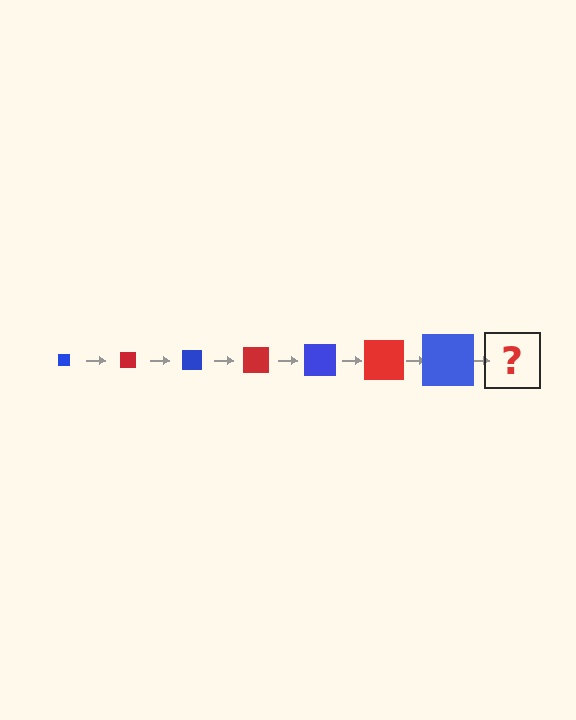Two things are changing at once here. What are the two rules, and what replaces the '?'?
The two rules are that the square grows larger each step and the color cycles through blue and red. The '?' should be a red square, larger than the previous one.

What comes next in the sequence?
The next element should be a red square, larger than the previous one.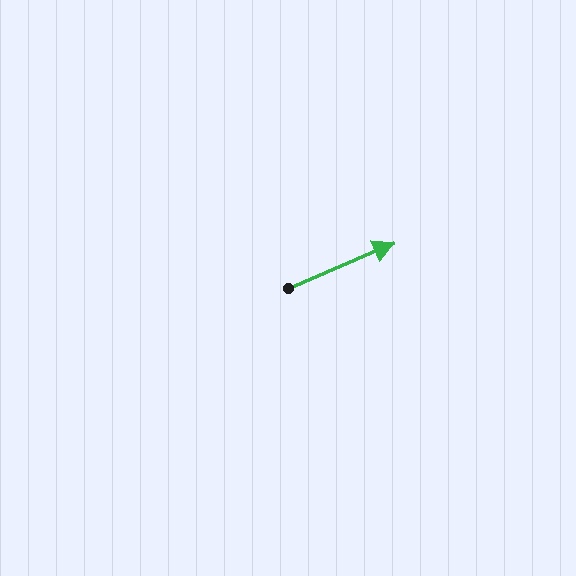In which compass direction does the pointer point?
Northeast.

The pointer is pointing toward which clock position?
Roughly 2 o'clock.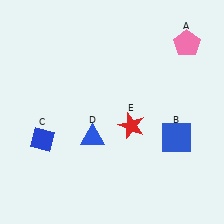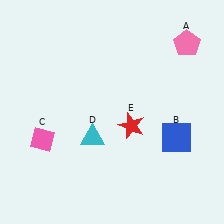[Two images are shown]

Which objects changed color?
C changed from blue to pink. D changed from blue to cyan.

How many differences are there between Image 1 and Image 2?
There are 2 differences between the two images.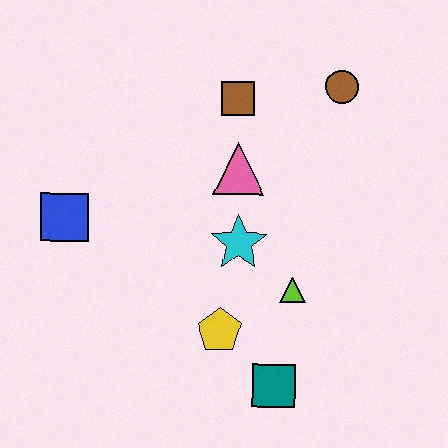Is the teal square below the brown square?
Yes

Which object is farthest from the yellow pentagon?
The brown circle is farthest from the yellow pentagon.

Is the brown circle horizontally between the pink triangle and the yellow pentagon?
No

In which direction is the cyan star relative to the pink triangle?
The cyan star is below the pink triangle.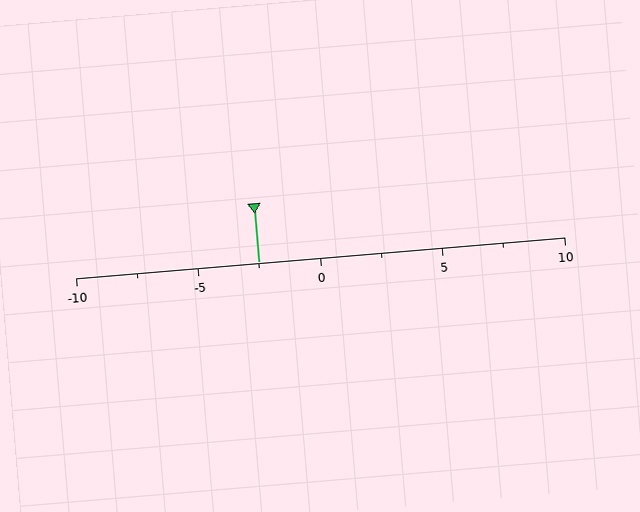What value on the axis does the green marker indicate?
The marker indicates approximately -2.5.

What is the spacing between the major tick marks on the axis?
The major ticks are spaced 5 apart.